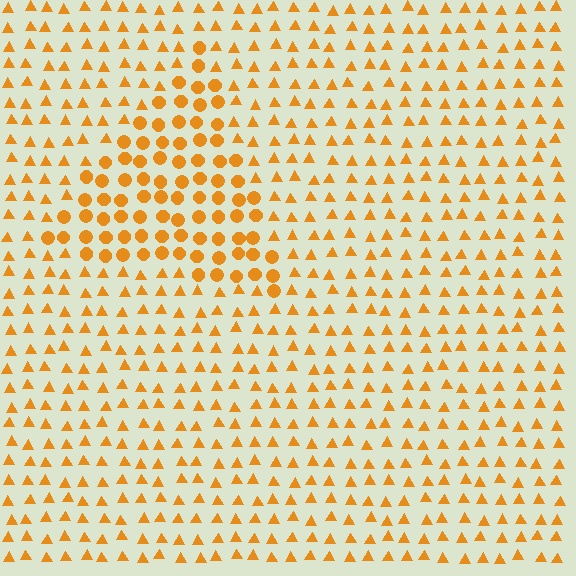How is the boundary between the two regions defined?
The boundary is defined by a change in element shape: circles inside vs. triangles outside. All elements share the same color and spacing.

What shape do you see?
I see a triangle.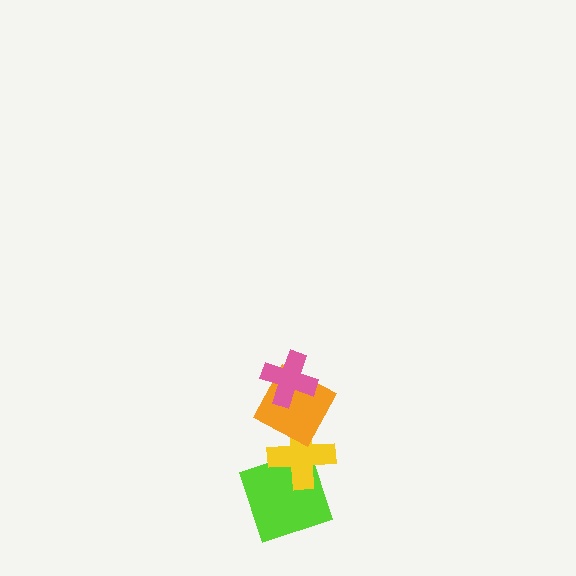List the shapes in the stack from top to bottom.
From top to bottom: the pink cross, the orange square, the yellow cross, the lime square.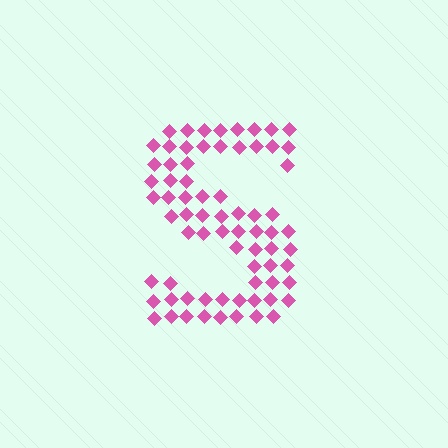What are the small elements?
The small elements are diamonds.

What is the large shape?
The large shape is the letter S.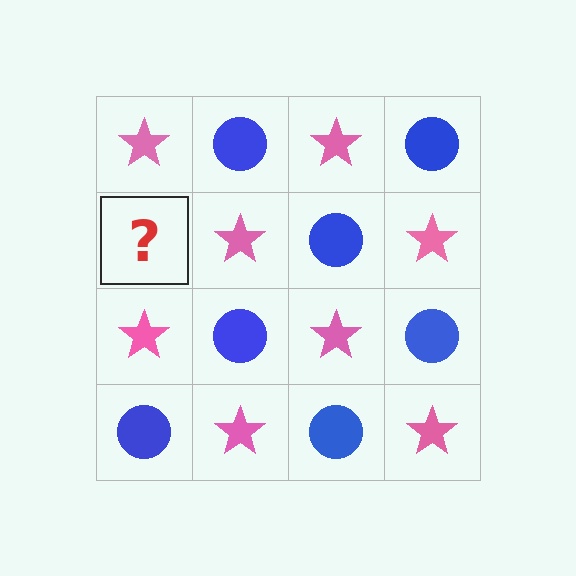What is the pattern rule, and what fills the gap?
The rule is that it alternates pink star and blue circle in a checkerboard pattern. The gap should be filled with a blue circle.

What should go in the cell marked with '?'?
The missing cell should contain a blue circle.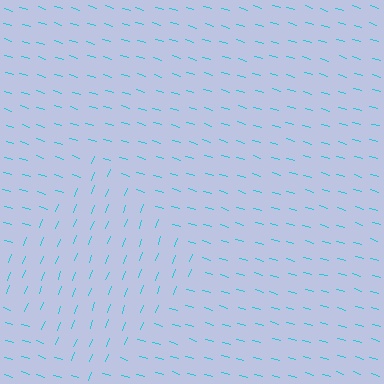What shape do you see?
I see a diamond.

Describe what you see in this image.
The image is filled with small cyan line segments. A diamond region in the image has lines oriented differently from the surrounding lines, creating a visible texture boundary.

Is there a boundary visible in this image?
Yes, there is a texture boundary formed by a change in line orientation.